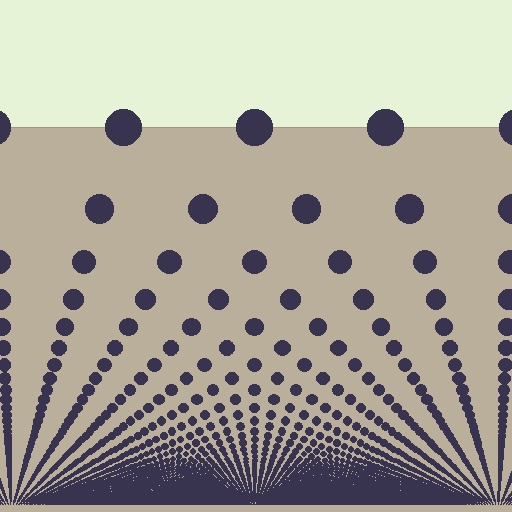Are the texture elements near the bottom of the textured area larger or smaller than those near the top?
Smaller. The gradient is inverted — elements near the bottom are smaller and denser.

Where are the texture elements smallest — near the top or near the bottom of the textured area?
Near the bottom.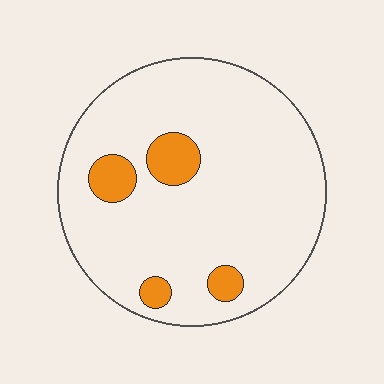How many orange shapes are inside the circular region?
4.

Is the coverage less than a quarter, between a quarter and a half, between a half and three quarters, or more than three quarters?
Less than a quarter.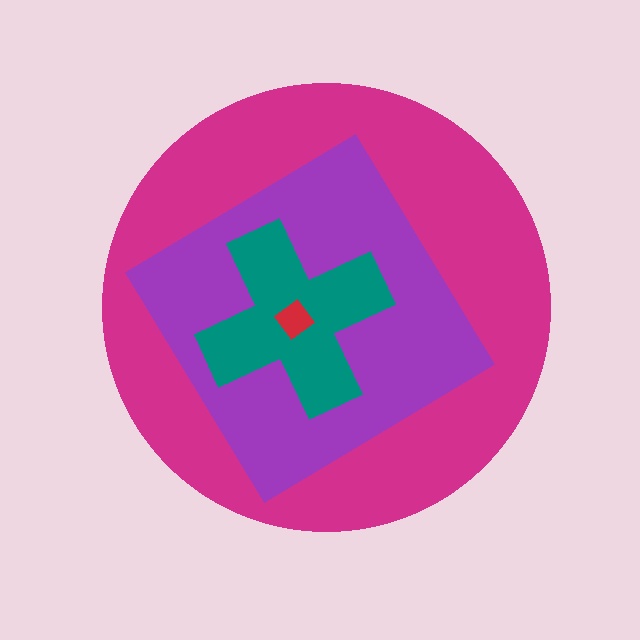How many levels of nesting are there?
4.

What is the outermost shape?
The magenta circle.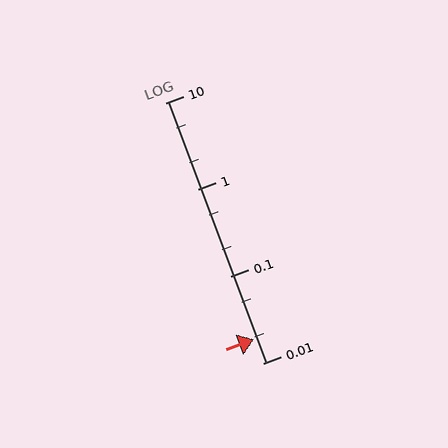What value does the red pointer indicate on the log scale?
The pointer indicates approximately 0.019.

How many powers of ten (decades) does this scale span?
The scale spans 3 decades, from 0.01 to 10.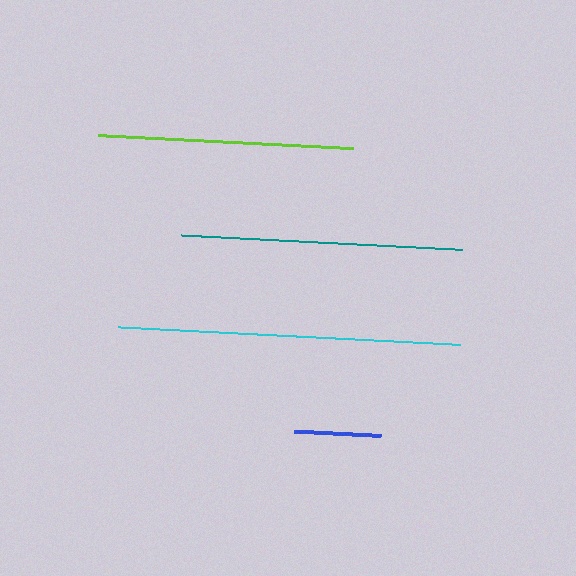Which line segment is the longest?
The cyan line is the longest at approximately 343 pixels.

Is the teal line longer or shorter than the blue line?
The teal line is longer than the blue line.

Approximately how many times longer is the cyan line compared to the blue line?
The cyan line is approximately 3.9 times the length of the blue line.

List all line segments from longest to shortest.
From longest to shortest: cyan, teal, lime, blue.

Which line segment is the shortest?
The blue line is the shortest at approximately 87 pixels.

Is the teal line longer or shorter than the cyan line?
The cyan line is longer than the teal line.